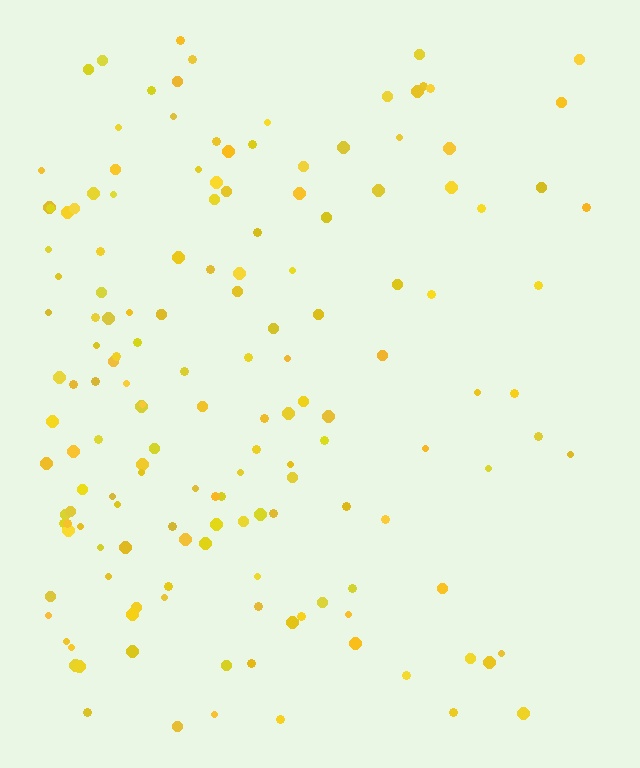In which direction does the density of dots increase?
From right to left, with the left side densest.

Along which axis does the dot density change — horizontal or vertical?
Horizontal.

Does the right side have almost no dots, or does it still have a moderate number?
Still a moderate number, just noticeably fewer than the left.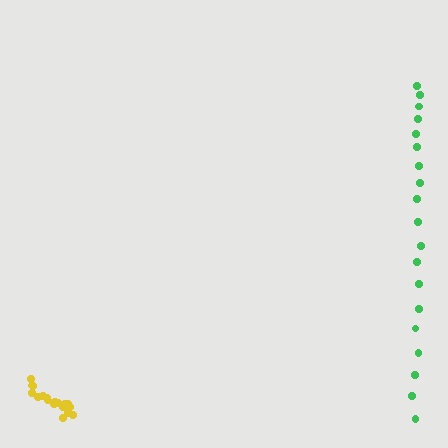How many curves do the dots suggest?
There are 2 distinct paths.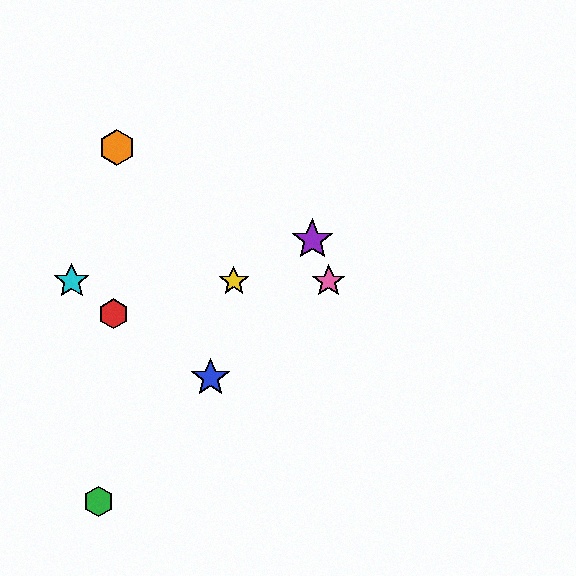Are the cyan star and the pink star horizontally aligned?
Yes, both are at y≈281.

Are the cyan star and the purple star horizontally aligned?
No, the cyan star is at y≈281 and the purple star is at y≈240.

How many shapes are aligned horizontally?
3 shapes (the yellow star, the cyan star, the pink star) are aligned horizontally.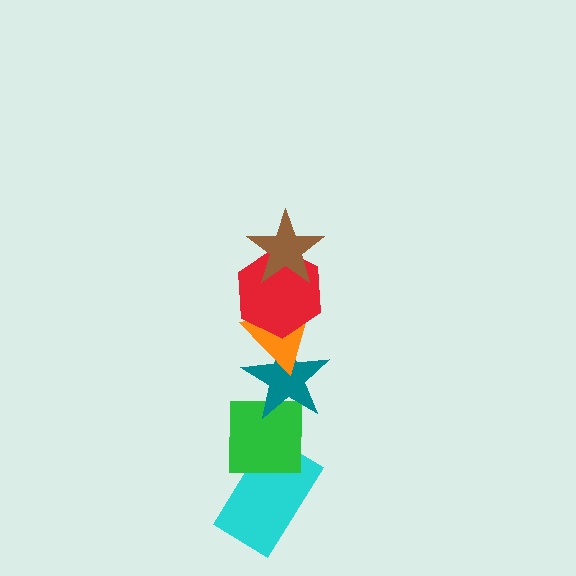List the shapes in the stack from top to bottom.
From top to bottom: the brown star, the red hexagon, the orange triangle, the teal star, the green square, the cyan rectangle.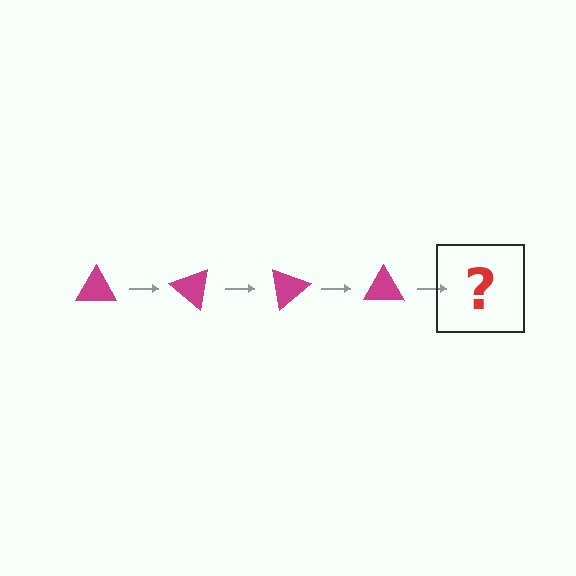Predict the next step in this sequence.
The next step is a magenta triangle rotated 160 degrees.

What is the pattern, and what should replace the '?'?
The pattern is that the triangle rotates 40 degrees each step. The '?' should be a magenta triangle rotated 160 degrees.